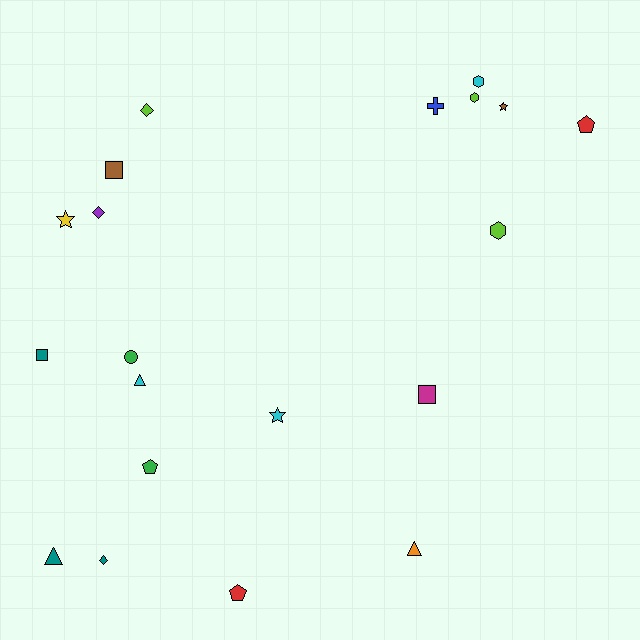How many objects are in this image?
There are 20 objects.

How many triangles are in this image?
There are 3 triangles.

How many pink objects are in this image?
There are no pink objects.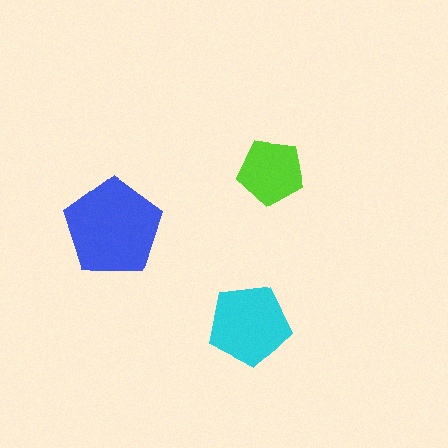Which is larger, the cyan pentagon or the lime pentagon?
The cyan one.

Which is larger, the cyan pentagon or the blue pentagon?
The blue one.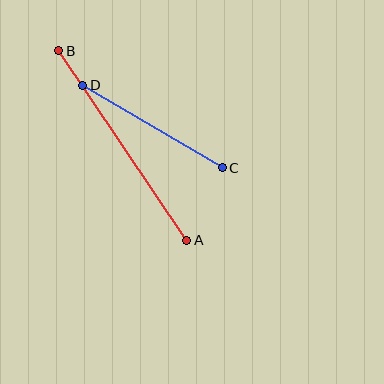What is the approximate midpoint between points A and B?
The midpoint is at approximately (123, 145) pixels.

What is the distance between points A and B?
The distance is approximately 228 pixels.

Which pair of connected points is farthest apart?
Points A and B are farthest apart.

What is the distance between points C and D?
The distance is approximately 162 pixels.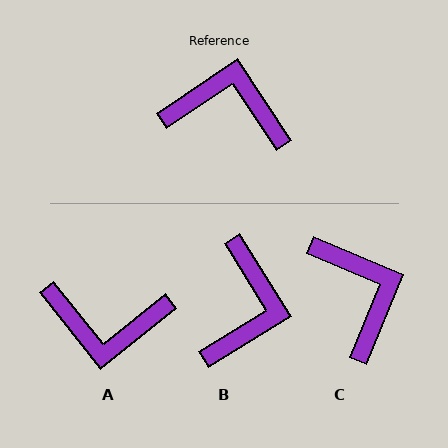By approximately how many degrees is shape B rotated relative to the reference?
Approximately 92 degrees clockwise.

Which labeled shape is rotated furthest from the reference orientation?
A, about 175 degrees away.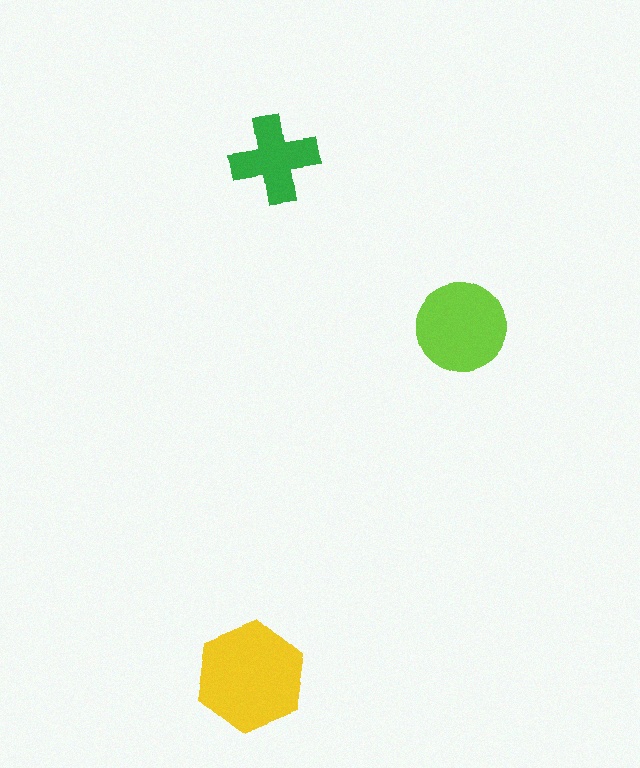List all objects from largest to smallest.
The yellow hexagon, the lime circle, the green cross.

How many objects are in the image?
There are 3 objects in the image.